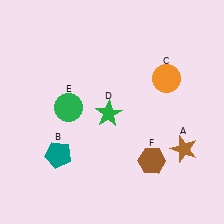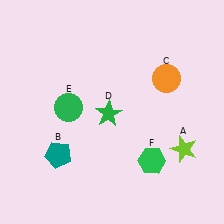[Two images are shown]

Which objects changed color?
A changed from brown to lime. F changed from brown to green.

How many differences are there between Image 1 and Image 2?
There are 2 differences between the two images.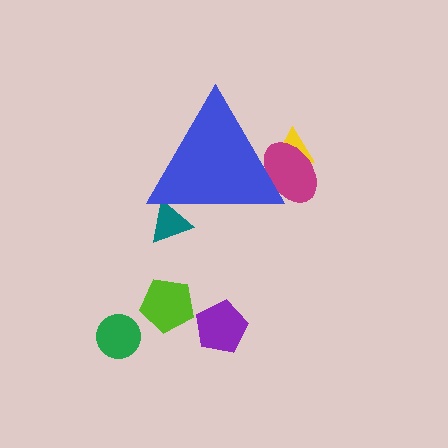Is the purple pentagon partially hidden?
No, the purple pentagon is fully visible.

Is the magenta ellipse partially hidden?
Yes, the magenta ellipse is partially hidden behind the blue triangle.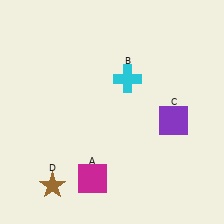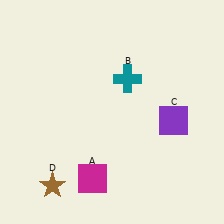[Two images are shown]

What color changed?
The cross (B) changed from cyan in Image 1 to teal in Image 2.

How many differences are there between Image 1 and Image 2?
There is 1 difference between the two images.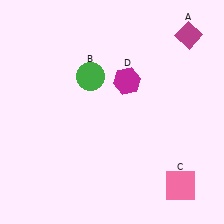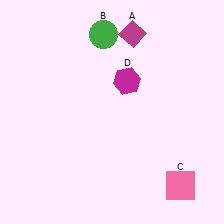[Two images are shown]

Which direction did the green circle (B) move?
The green circle (B) moved up.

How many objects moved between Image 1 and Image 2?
2 objects moved between the two images.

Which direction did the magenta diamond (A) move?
The magenta diamond (A) moved left.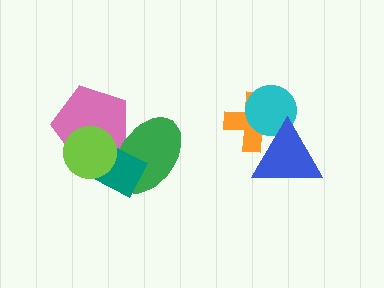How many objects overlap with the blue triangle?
2 objects overlap with the blue triangle.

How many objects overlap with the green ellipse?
3 objects overlap with the green ellipse.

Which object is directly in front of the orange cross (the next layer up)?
The cyan circle is directly in front of the orange cross.